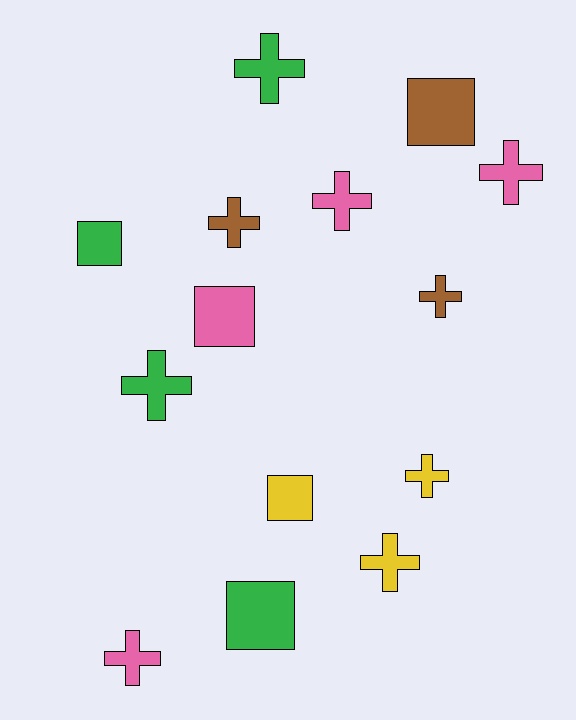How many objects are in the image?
There are 14 objects.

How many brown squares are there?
There is 1 brown square.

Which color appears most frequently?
Green, with 4 objects.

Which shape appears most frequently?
Cross, with 9 objects.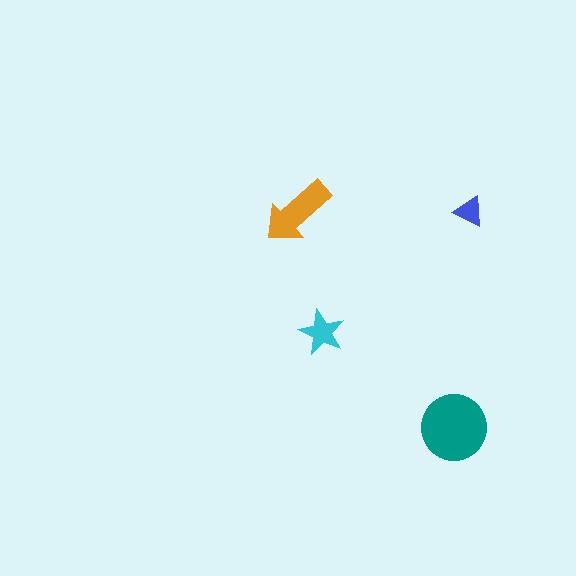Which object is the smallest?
The blue triangle.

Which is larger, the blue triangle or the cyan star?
The cyan star.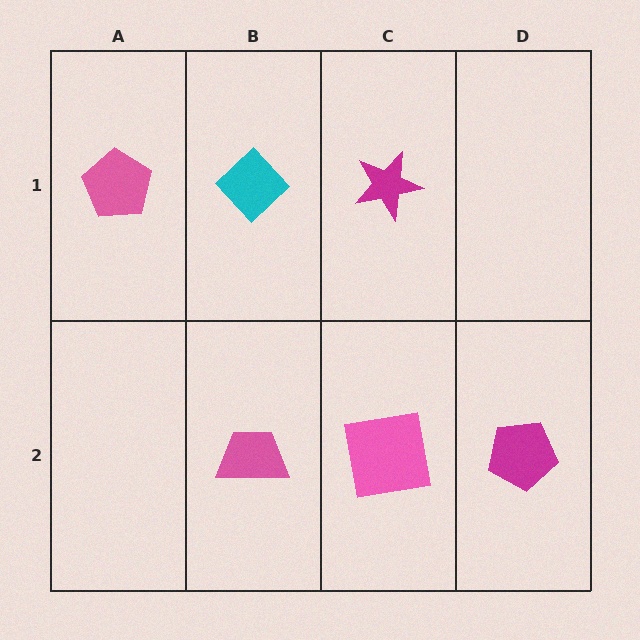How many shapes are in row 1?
3 shapes.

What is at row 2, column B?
A pink trapezoid.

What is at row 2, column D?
A magenta pentagon.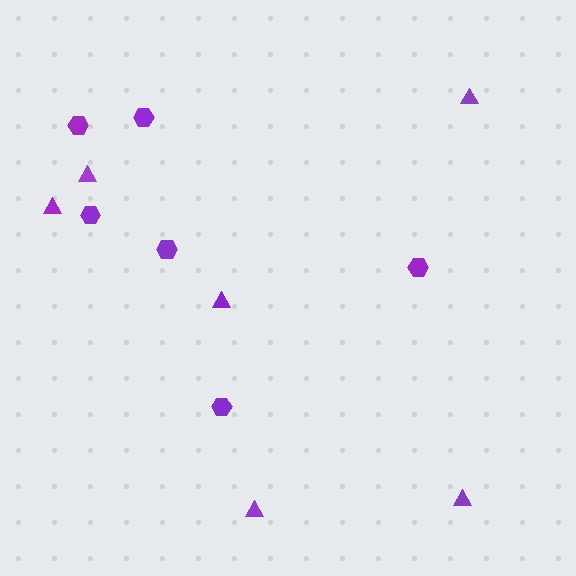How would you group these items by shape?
There are 2 groups: one group of triangles (6) and one group of hexagons (6).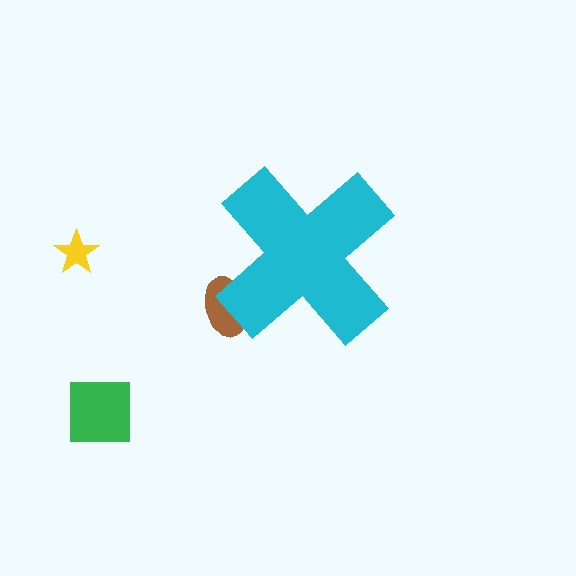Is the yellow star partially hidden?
No, the yellow star is fully visible.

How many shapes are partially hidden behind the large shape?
3 shapes are partially hidden.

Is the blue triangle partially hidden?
Yes, the blue triangle is partially hidden behind the cyan cross.